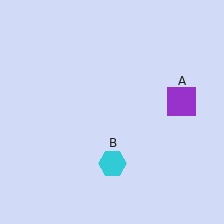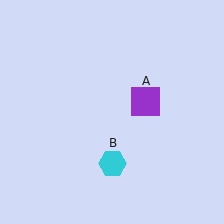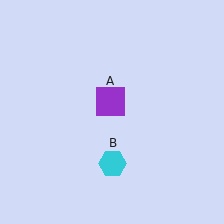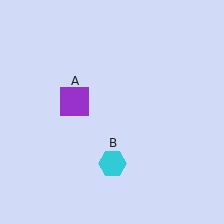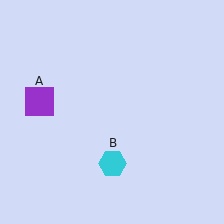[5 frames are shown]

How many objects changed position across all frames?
1 object changed position: purple square (object A).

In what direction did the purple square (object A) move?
The purple square (object A) moved left.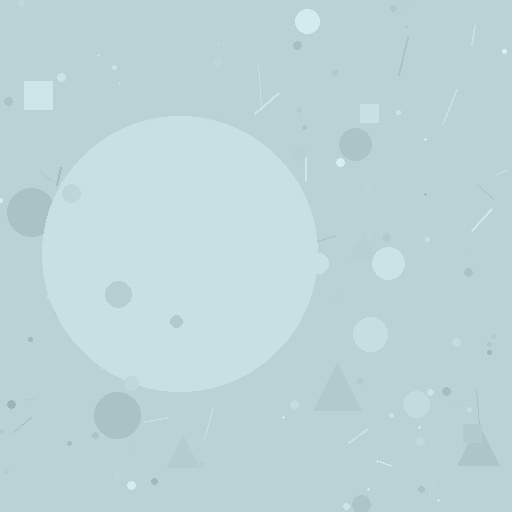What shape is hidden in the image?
A circle is hidden in the image.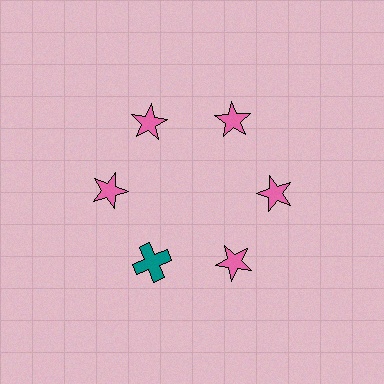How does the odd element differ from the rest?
It differs in both color (teal instead of pink) and shape (cross instead of star).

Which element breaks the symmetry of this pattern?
The teal cross at roughly the 7 o'clock position breaks the symmetry. All other shapes are pink stars.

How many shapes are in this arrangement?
There are 6 shapes arranged in a ring pattern.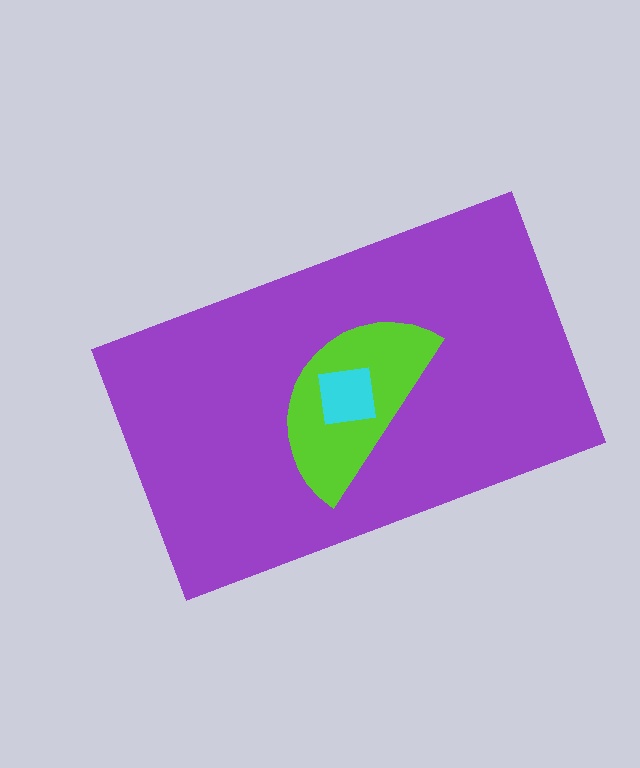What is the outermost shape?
The purple rectangle.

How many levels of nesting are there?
3.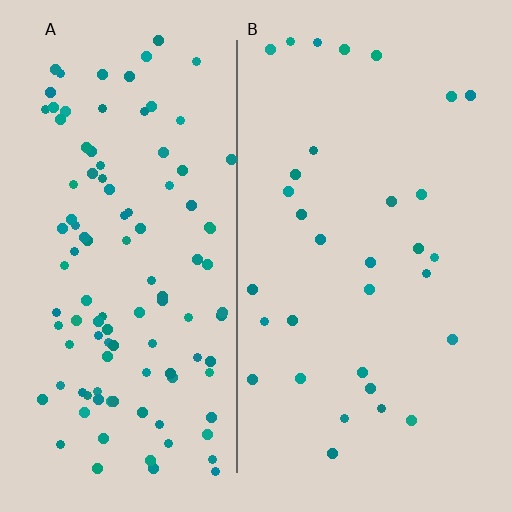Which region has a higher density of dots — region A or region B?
A (the left).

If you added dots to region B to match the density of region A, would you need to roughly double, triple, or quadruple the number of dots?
Approximately triple.